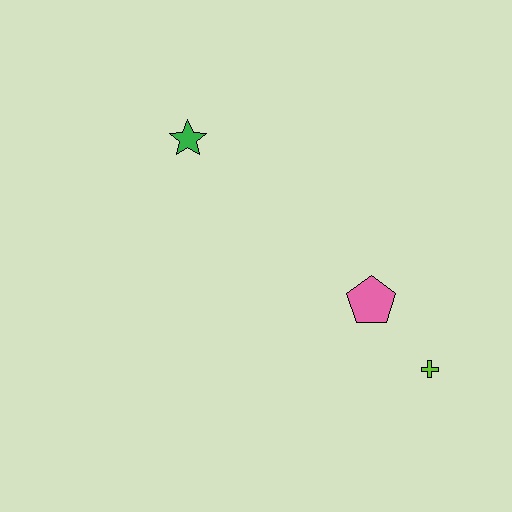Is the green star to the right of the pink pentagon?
No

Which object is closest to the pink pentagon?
The lime cross is closest to the pink pentagon.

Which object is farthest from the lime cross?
The green star is farthest from the lime cross.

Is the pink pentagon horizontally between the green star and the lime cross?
Yes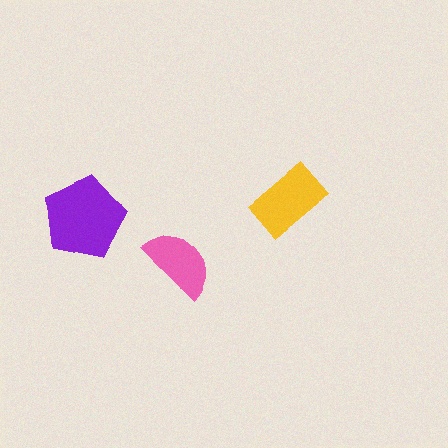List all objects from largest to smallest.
The purple pentagon, the yellow rectangle, the pink semicircle.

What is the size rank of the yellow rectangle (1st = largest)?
2nd.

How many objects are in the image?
There are 3 objects in the image.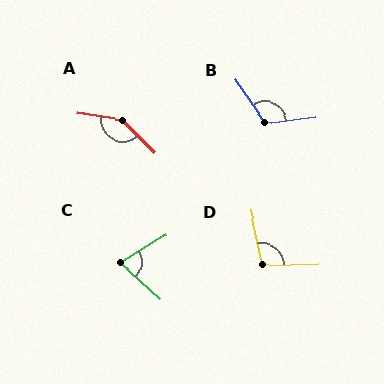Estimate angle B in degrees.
Approximately 117 degrees.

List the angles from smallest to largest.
C (73°), D (100°), B (117°), A (143°).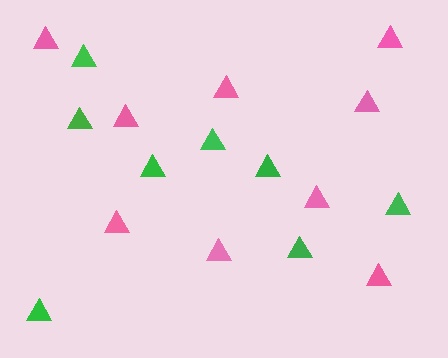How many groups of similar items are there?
There are 2 groups: one group of pink triangles (9) and one group of green triangles (8).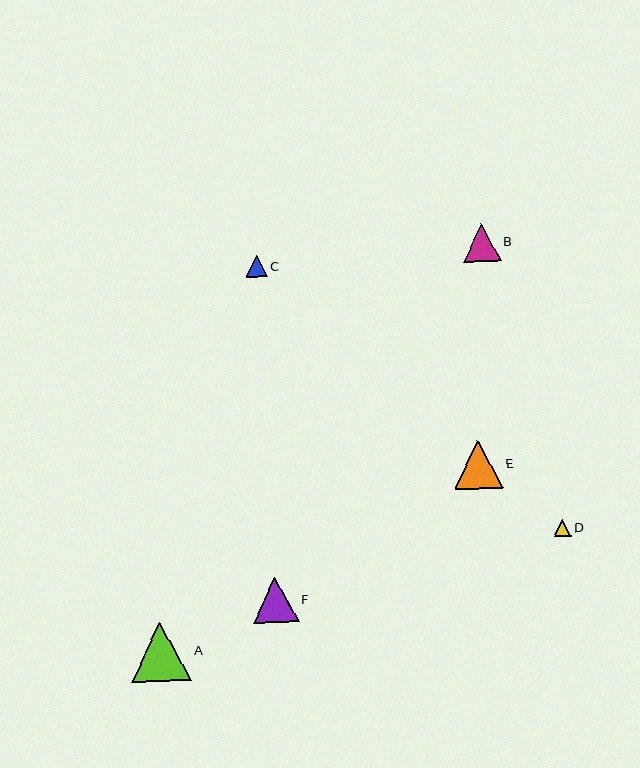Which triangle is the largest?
Triangle A is the largest with a size of approximately 60 pixels.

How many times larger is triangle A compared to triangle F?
Triangle A is approximately 1.3 times the size of triangle F.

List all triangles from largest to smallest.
From largest to smallest: A, E, F, B, C, D.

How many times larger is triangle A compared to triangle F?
Triangle A is approximately 1.3 times the size of triangle F.